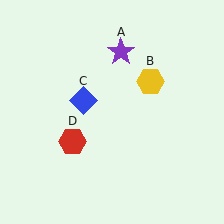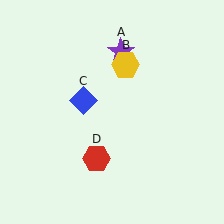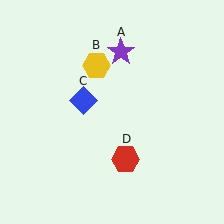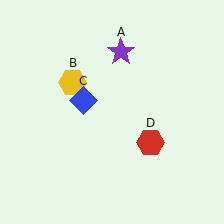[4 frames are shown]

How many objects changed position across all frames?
2 objects changed position: yellow hexagon (object B), red hexagon (object D).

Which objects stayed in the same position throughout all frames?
Purple star (object A) and blue diamond (object C) remained stationary.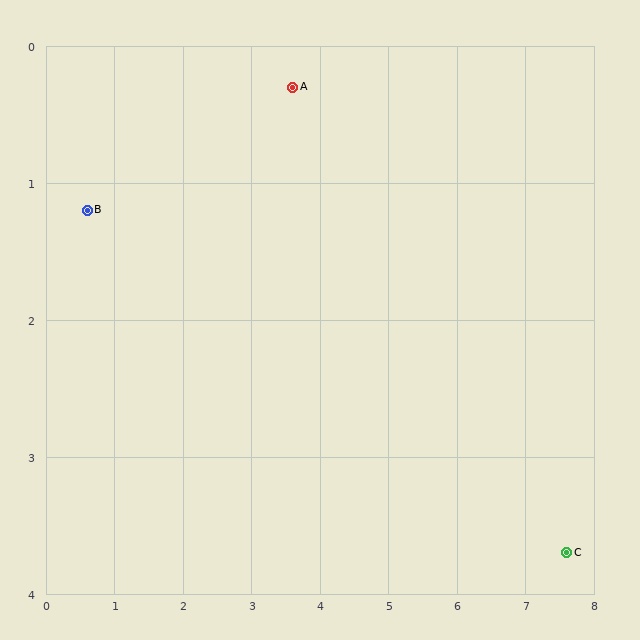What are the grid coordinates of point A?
Point A is at approximately (3.6, 0.3).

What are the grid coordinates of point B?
Point B is at approximately (0.6, 1.2).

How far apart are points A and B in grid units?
Points A and B are about 3.1 grid units apart.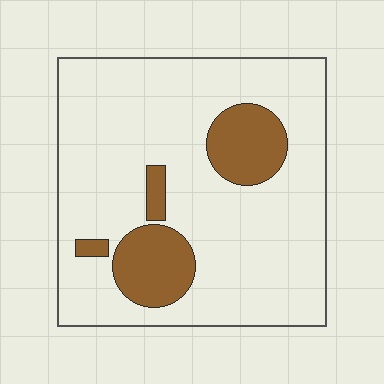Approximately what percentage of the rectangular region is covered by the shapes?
Approximately 15%.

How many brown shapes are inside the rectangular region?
4.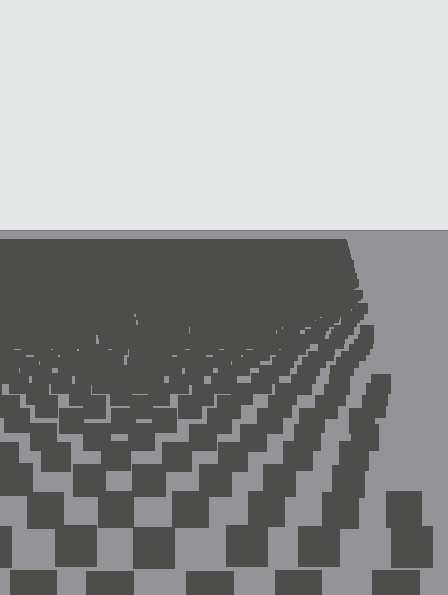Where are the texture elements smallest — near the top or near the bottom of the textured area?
Near the top.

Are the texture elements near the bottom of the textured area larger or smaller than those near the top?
Larger. Near the bottom, elements are closer to the viewer and appear at a bigger on-screen size.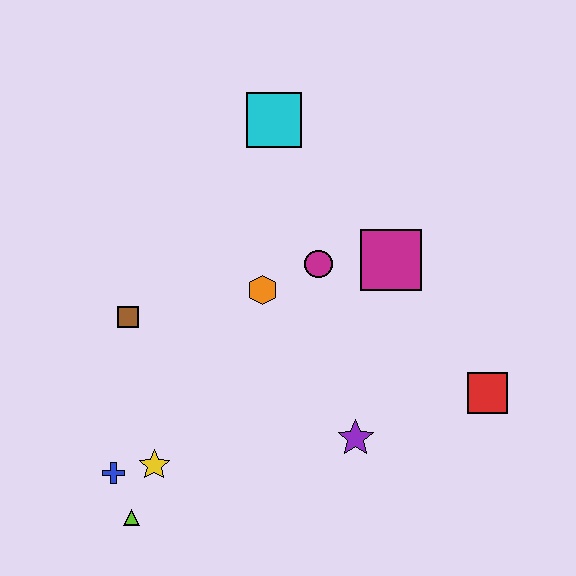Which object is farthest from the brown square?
The red square is farthest from the brown square.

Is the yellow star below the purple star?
Yes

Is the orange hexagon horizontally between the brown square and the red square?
Yes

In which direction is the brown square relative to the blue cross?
The brown square is above the blue cross.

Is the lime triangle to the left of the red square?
Yes